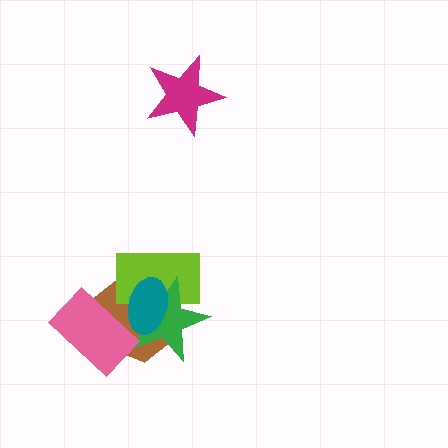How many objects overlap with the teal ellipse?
4 objects overlap with the teal ellipse.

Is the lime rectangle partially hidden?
Yes, it is partially covered by another shape.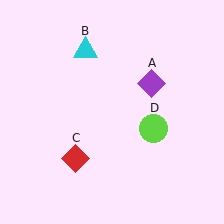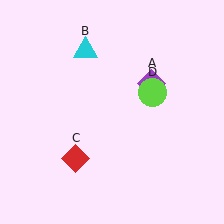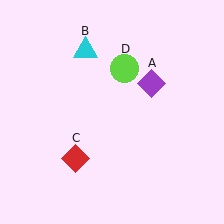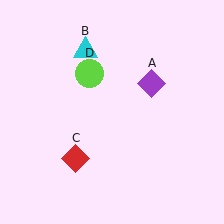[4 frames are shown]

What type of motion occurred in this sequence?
The lime circle (object D) rotated counterclockwise around the center of the scene.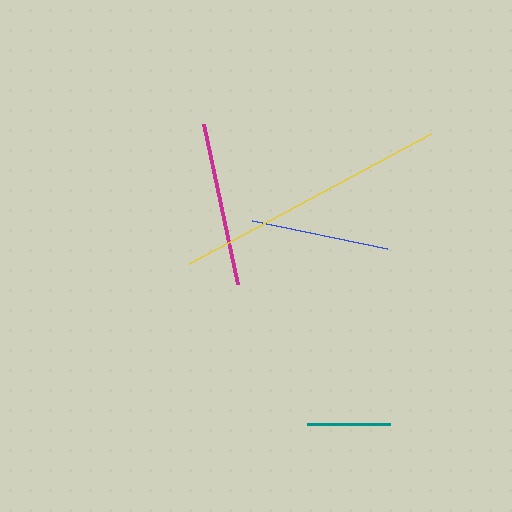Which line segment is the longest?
The yellow line is the longest at approximately 275 pixels.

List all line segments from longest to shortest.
From longest to shortest: yellow, magenta, blue, teal.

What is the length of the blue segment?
The blue segment is approximately 138 pixels long.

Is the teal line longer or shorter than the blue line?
The blue line is longer than the teal line.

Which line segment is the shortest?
The teal line is the shortest at approximately 83 pixels.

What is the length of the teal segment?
The teal segment is approximately 83 pixels long.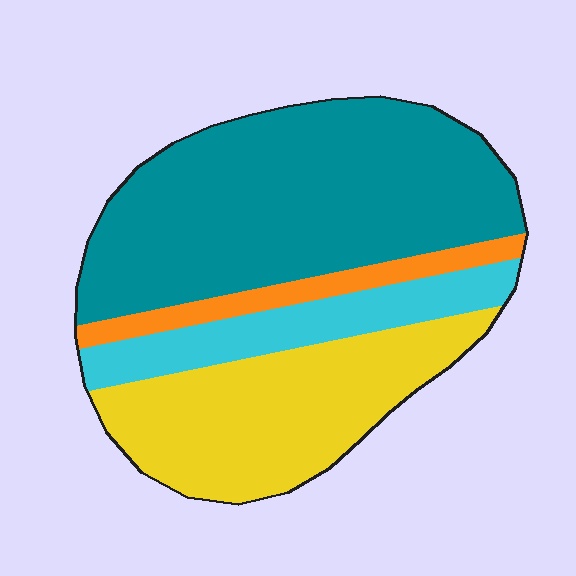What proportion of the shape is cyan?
Cyan covers 14% of the shape.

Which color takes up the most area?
Teal, at roughly 50%.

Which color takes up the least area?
Orange, at roughly 10%.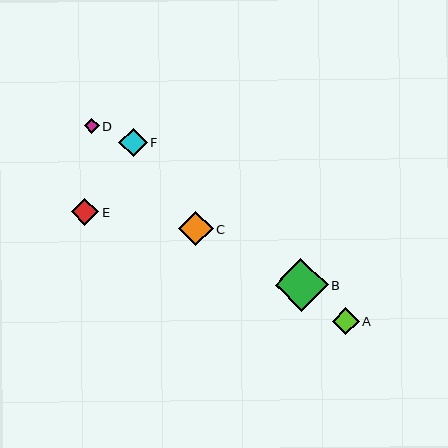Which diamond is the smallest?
Diamond D is the smallest with a size of approximately 15 pixels.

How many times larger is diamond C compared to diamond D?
Diamond C is approximately 2.3 times the size of diamond D.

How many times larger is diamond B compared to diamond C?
Diamond B is approximately 1.6 times the size of diamond C.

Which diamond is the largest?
Diamond B is the largest with a size of approximately 53 pixels.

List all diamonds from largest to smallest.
From largest to smallest: B, C, F, E, A, D.